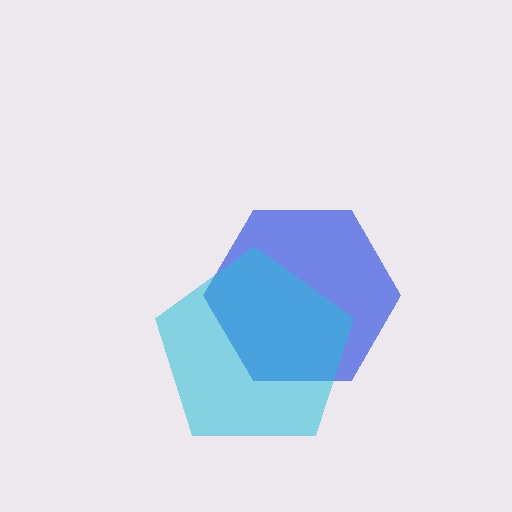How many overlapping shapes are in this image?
There are 2 overlapping shapes in the image.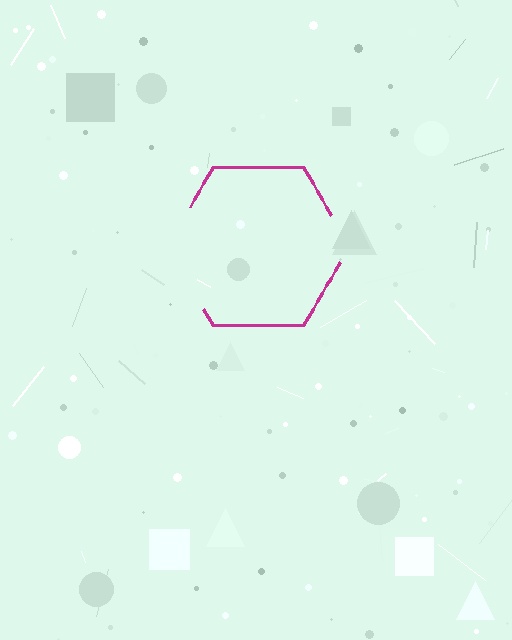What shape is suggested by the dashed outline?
The dashed outline suggests a hexagon.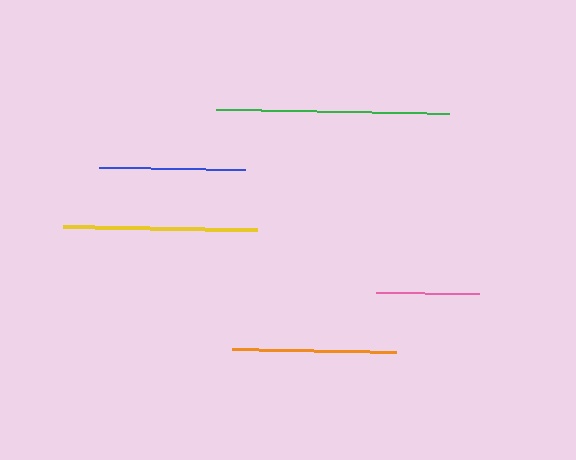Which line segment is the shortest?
The pink line is the shortest at approximately 103 pixels.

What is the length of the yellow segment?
The yellow segment is approximately 194 pixels long.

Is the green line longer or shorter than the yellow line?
The green line is longer than the yellow line.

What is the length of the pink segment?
The pink segment is approximately 103 pixels long.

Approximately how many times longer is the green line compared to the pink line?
The green line is approximately 2.3 times the length of the pink line.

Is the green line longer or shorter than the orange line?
The green line is longer than the orange line.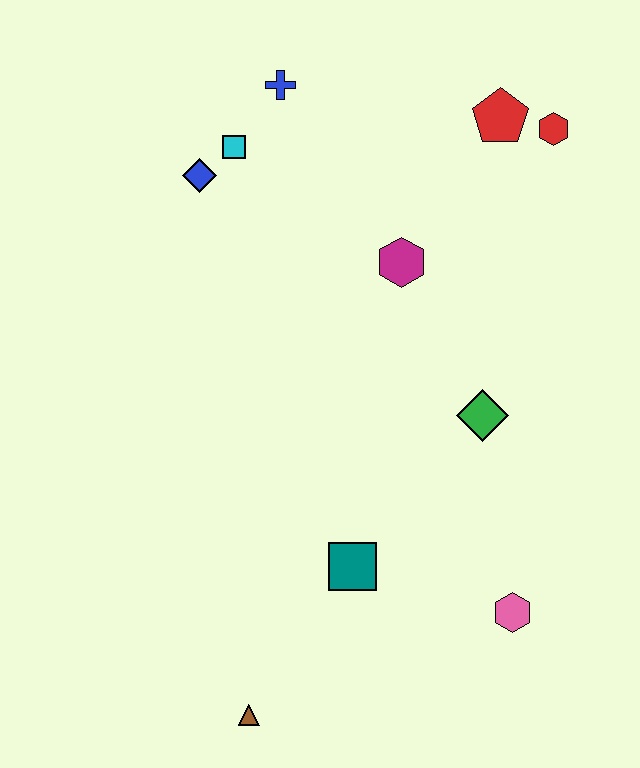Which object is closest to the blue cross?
The cyan square is closest to the blue cross.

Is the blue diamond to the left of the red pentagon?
Yes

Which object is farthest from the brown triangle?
The red hexagon is farthest from the brown triangle.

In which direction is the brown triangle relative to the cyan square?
The brown triangle is below the cyan square.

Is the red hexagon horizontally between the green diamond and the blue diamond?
No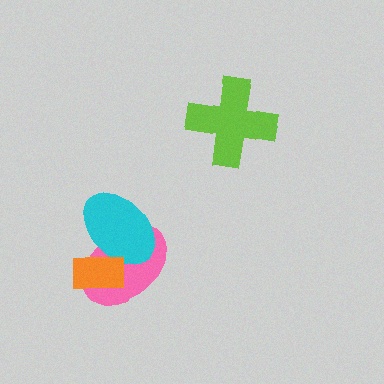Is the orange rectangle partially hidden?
No, no other shape covers it.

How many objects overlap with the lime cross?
0 objects overlap with the lime cross.